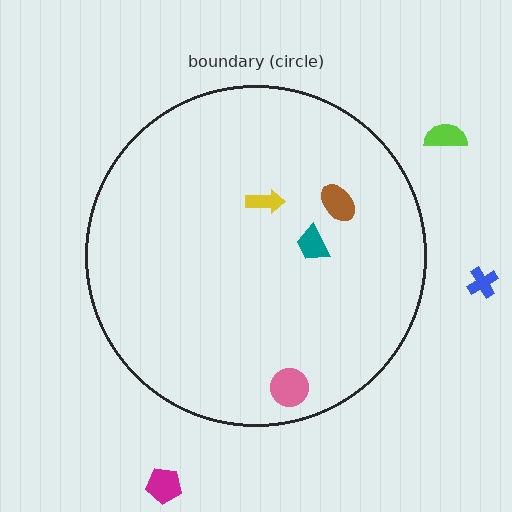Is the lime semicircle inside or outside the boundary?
Outside.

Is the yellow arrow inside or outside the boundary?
Inside.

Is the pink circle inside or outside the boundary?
Inside.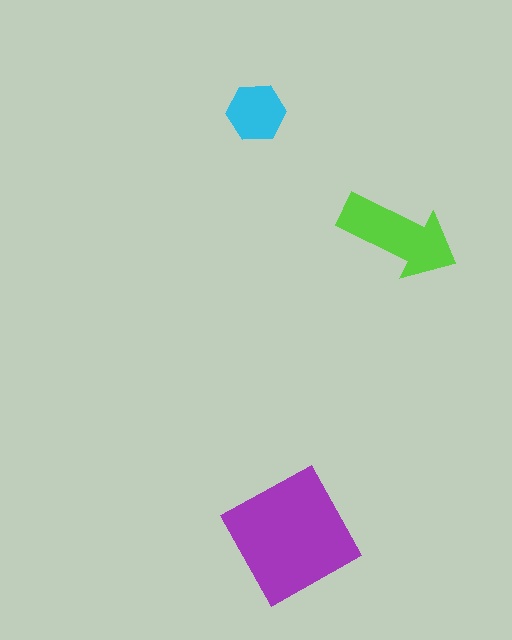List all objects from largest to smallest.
The purple square, the lime arrow, the cyan hexagon.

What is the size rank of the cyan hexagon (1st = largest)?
3rd.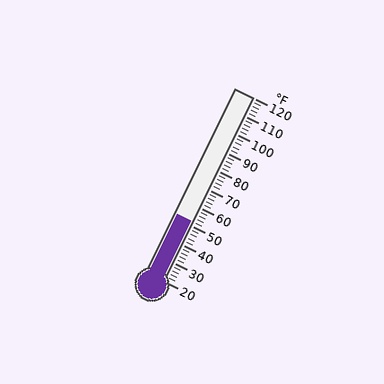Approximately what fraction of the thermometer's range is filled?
The thermometer is filled to approximately 30% of its range.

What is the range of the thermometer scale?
The thermometer scale ranges from 20°F to 120°F.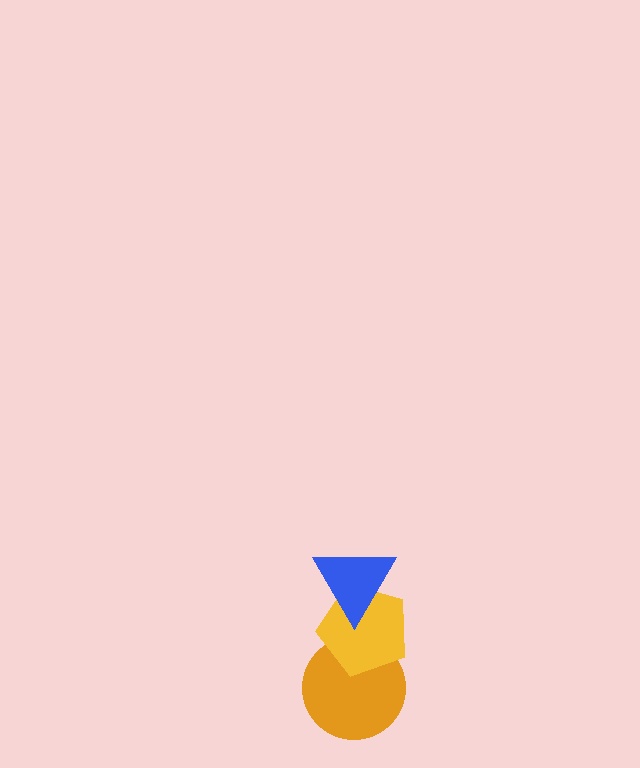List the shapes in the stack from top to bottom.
From top to bottom: the blue triangle, the yellow pentagon, the orange circle.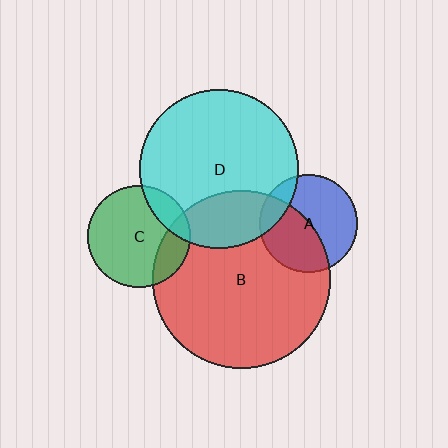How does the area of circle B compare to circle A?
Approximately 3.3 times.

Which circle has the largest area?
Circle B (red).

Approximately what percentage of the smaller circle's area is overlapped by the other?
Approximately 20%.